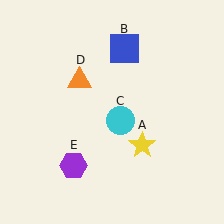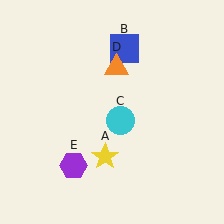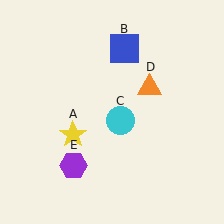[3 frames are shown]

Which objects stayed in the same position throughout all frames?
Blue square (object B) and cyan circle (object C) and purple hexagon (object E) remained stationary.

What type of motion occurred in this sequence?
The yellow star (object A), orange triangle (object D) rotated clockwise around the center of the scene.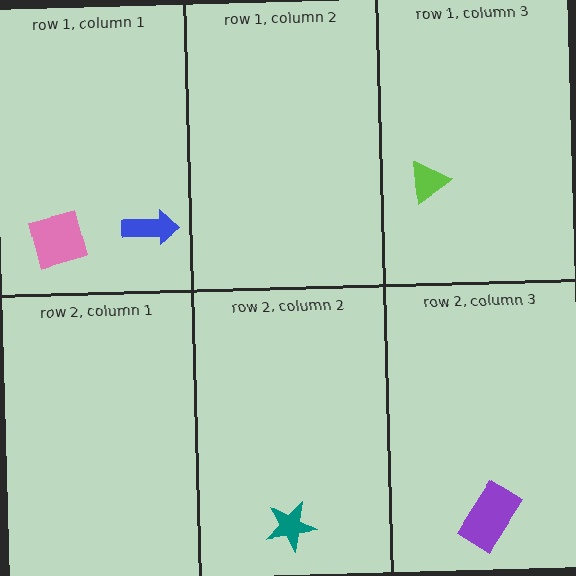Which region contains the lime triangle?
The row 1, column 3 region.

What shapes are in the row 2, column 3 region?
The purple rectangle.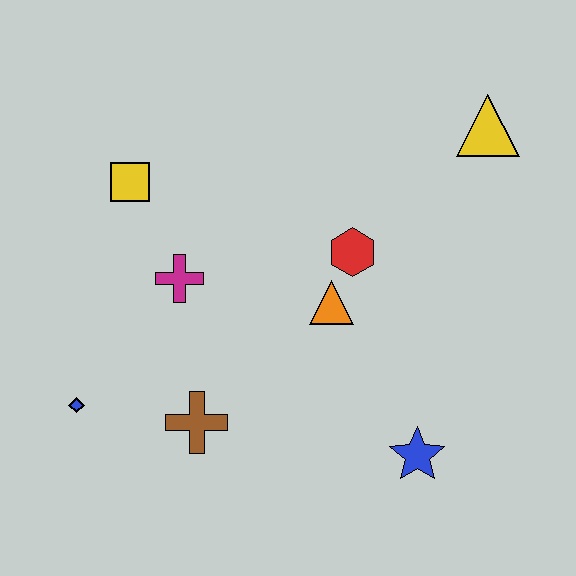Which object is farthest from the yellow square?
The blue star is farthest from the yellow square.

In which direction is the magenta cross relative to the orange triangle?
The magenta cross is to the left of the orange triangle.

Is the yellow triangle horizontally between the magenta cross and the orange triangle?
No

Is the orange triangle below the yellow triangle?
Yes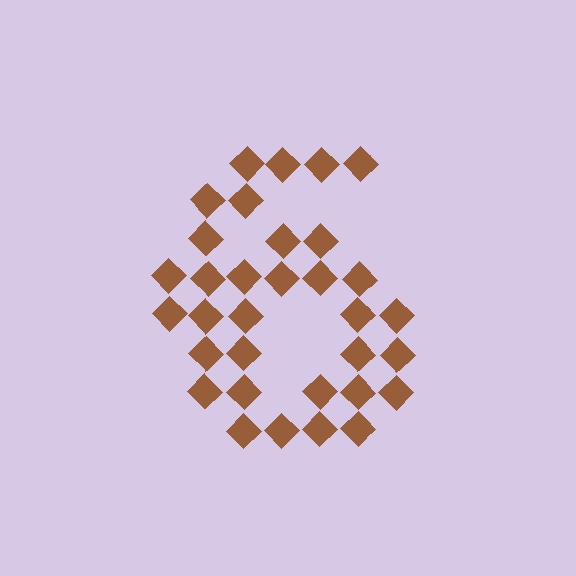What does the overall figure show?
The overall figure shows the digit 6.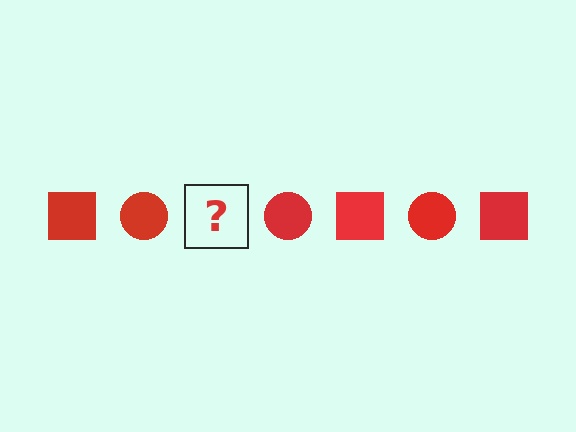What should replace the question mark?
The question mark should be replaced with a red square.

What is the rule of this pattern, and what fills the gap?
The rule is that the pattern cycles through square, circle shapes in red. The gap should be filled with a red square.